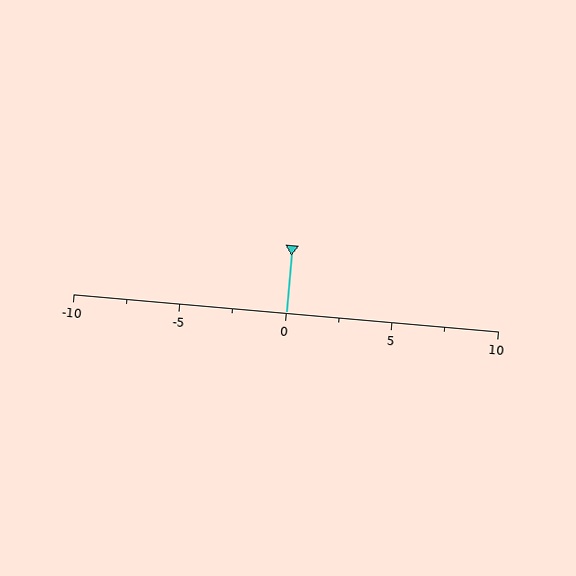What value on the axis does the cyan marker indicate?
The marker indicates approximately 0.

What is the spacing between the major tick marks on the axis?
The major ticks are spaced 5 apart.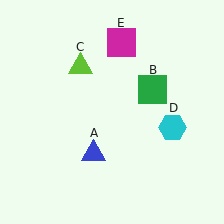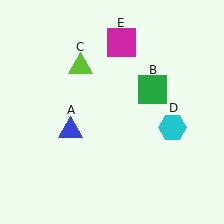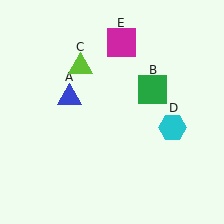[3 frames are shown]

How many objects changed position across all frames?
1 object changed position: blue triangle (object A).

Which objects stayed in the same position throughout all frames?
Green square (object B) and lime triangle (object C) and cyan hexagon (object D) and magenta square (object E) remained stationary.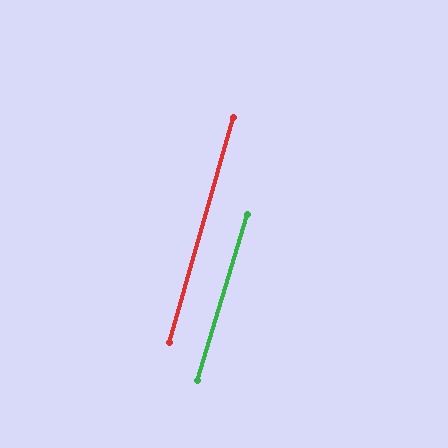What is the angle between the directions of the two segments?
Approximately 1 degree.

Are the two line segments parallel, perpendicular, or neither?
Parallel — their directions differ by only 0.7°.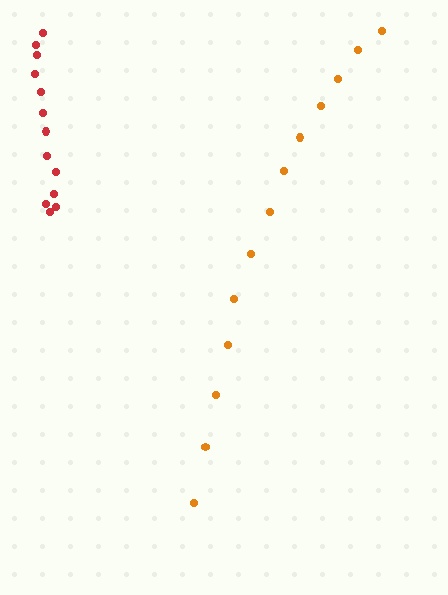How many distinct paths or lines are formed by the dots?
There are 2 distinct paths.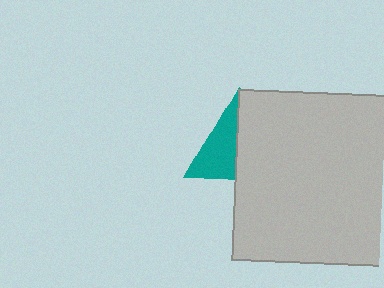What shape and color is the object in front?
The object in front is a light gray square.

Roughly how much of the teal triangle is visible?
About half of it is visible (roughly 46%).